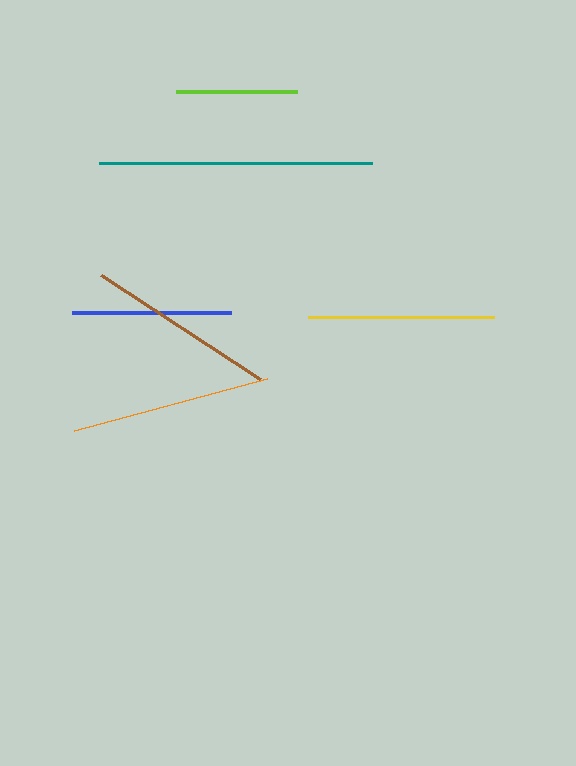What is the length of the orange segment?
The orange segment is approximately 199 pixels long.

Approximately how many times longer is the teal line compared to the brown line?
The teal line is approximately 1.4 times the length of the brown line.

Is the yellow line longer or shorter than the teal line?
The teal line is longer than the yellow line.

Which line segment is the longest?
The teal line is the longest at approximately 273 pixels.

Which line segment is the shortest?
The lime line is the shortest at approximately 121 pixels.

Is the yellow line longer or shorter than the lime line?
The yellow line is longer than the lime line.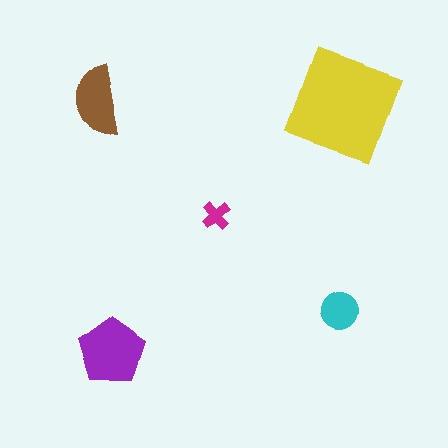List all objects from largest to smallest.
The yellow diamond, the purple pentagon, the brown semicircle, the cyan circle, the magenta cross.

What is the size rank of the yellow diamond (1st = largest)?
1st.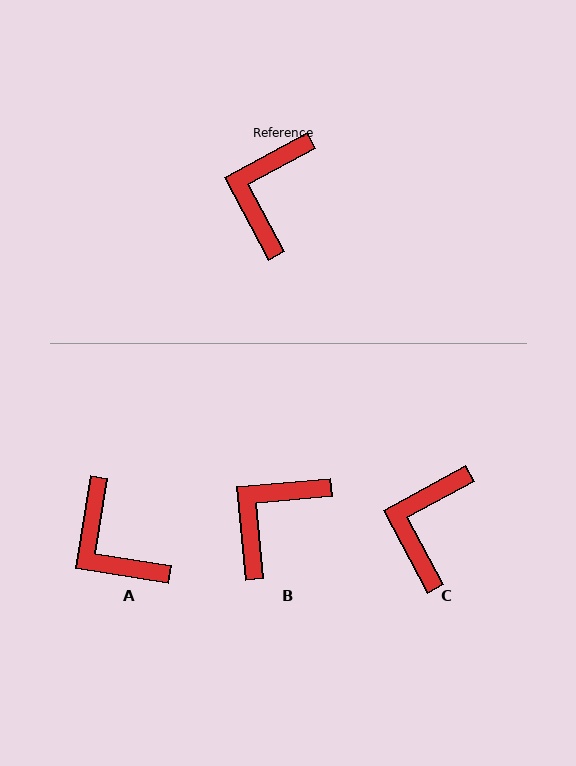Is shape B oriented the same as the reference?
No, it is off by about 23 degrees.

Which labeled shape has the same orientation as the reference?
C.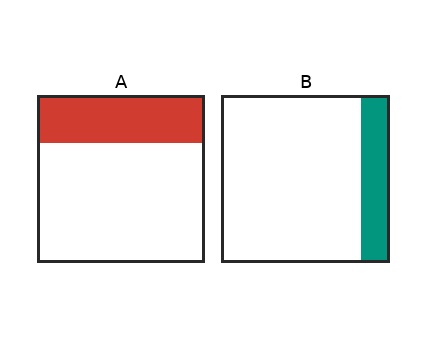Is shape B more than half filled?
No.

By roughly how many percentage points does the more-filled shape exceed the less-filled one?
By roughly 10 percentage points (A over B).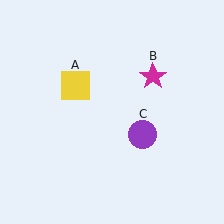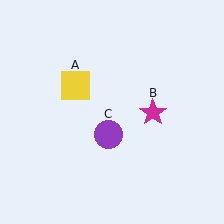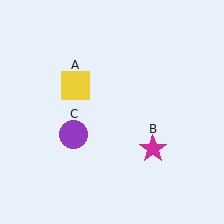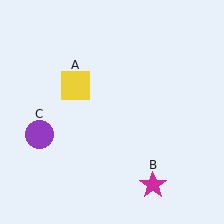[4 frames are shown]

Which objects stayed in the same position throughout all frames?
Yellow square (object A) remained stationary.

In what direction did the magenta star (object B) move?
The magenta star (object B) moved down.